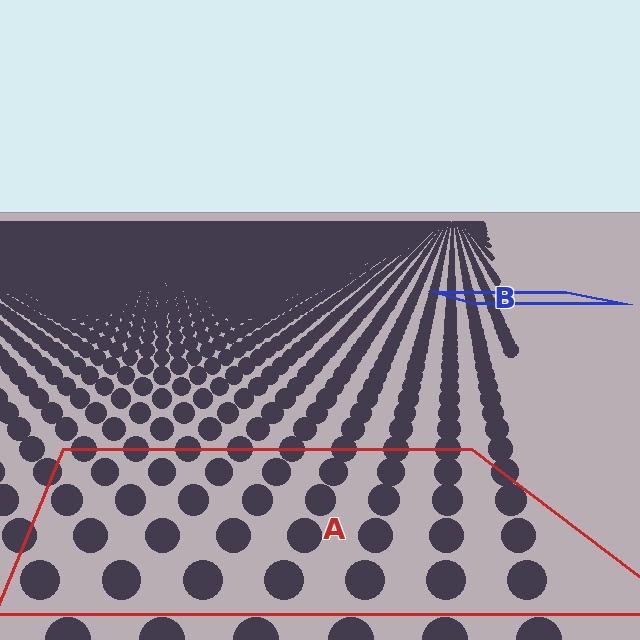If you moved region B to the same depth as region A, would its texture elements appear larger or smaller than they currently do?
They would appear larger. At a closer depth, the same texture elements are projected at a bigger on-screen size.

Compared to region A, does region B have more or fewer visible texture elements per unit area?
Region B has more texture elements per unit area — they are packed more densely because it is farther away.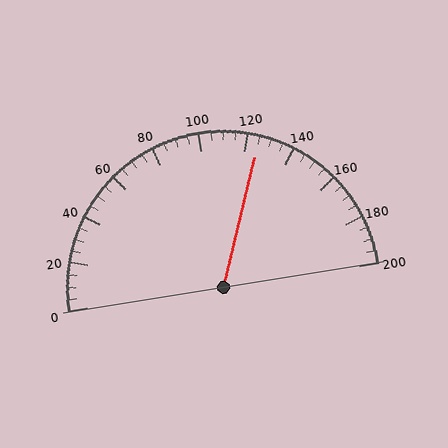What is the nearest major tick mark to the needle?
The nearest major tick mark is 120.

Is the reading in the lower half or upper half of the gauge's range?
The reading is in the upper half of the range (0 to 200).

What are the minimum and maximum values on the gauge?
The gauge ranges from 0 to 200.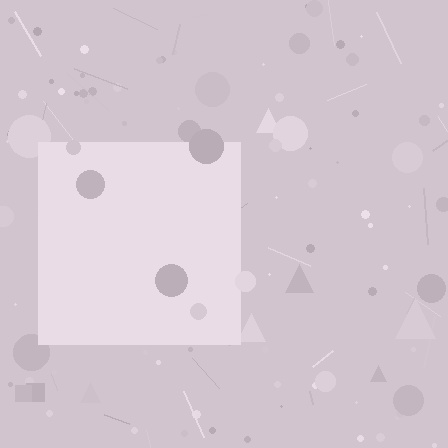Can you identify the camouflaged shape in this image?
The camouflaged shape is a square.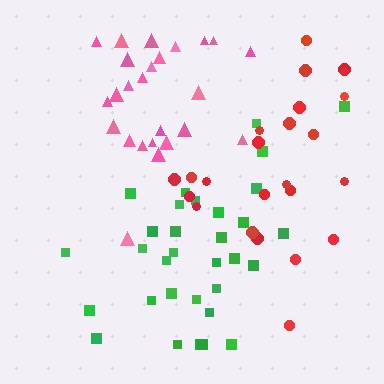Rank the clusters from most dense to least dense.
green, pink, red.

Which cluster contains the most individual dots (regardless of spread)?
Green (32).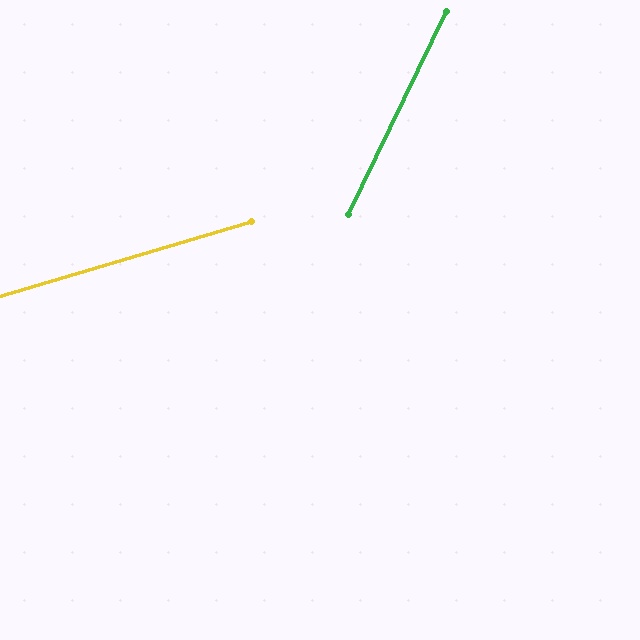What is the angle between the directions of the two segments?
Approximately 48 degrees.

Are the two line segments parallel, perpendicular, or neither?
Neither parallel nor perpendicular — they differ by about 48°.